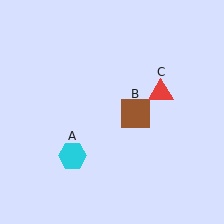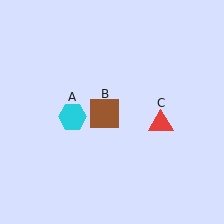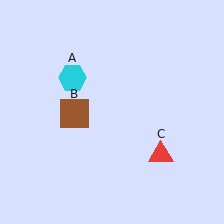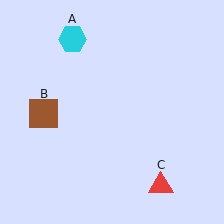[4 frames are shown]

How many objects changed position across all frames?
3 objects changed position: cyan hexagon (object A), brown square (object B), red triangle (object C).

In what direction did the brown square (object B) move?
The brown square (object B) moved left.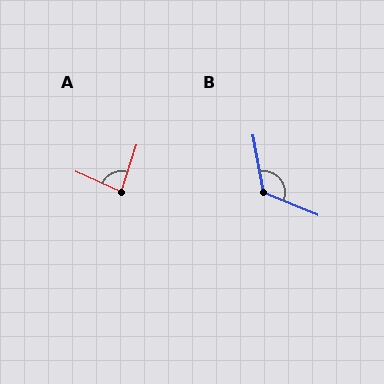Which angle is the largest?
B, at approximately 123 degrees.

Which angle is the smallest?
A, at approximately 84 degrees.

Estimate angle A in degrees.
Approximately 84 degrees.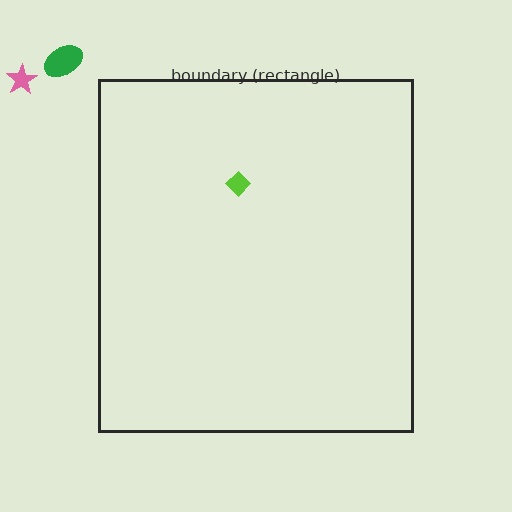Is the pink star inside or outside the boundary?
Outside.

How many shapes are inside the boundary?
1 inside, 2 outside.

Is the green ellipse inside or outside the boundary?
Outside.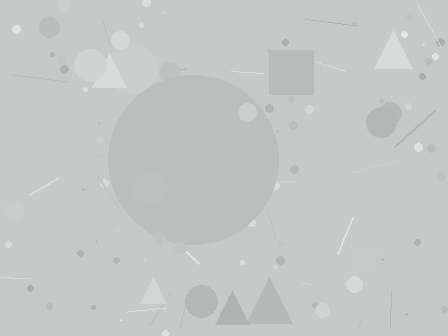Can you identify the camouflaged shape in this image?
The camouflaged shape is a circle.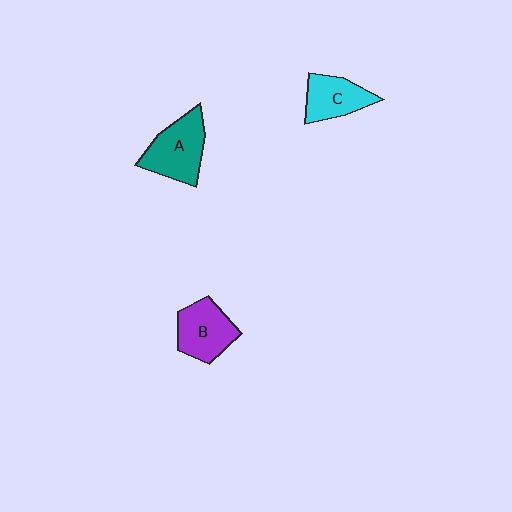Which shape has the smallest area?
Shape C (cyan).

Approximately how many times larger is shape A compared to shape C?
Approximately 1.3 times.